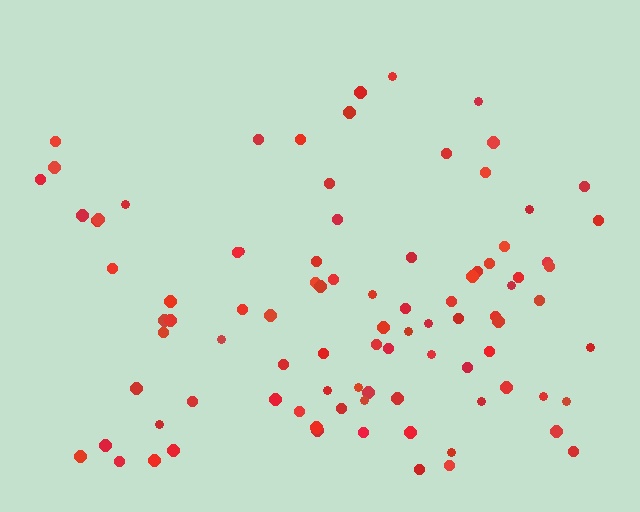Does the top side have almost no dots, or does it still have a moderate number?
Still a moderate number, just noticeably fewer than the bottom.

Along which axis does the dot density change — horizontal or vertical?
Vertical.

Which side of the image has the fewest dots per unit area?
The top.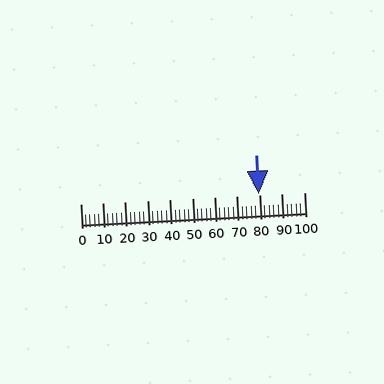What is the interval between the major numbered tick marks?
The major tick marks are spaced 10 units apart.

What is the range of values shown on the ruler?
The ruler shows values from 0 to 100.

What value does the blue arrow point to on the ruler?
The blue arrow points to approximately 80.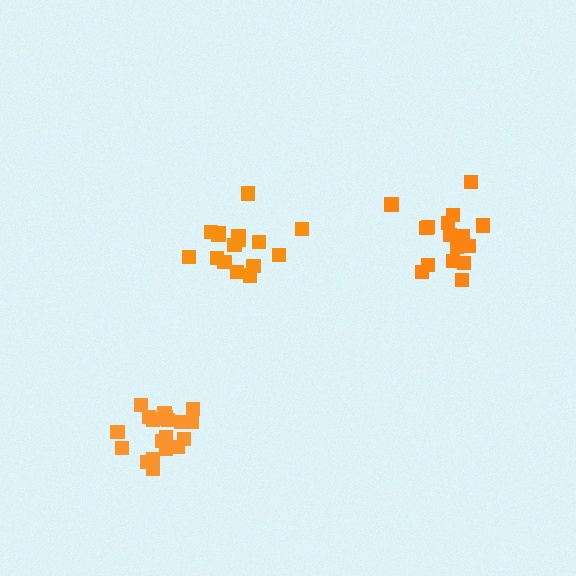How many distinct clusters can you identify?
There are 3 distinct clusters.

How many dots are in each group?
Group 1: 16 dots, Group 2: 20 dots, Group 3: 16 dots (52 total).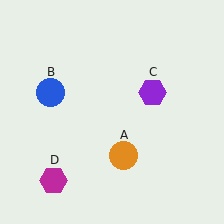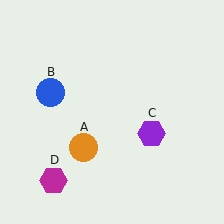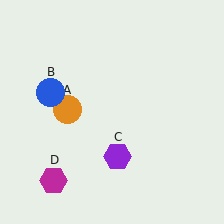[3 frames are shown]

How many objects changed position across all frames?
2 objects changed position: orange circle (object A), purple hexagon (object C).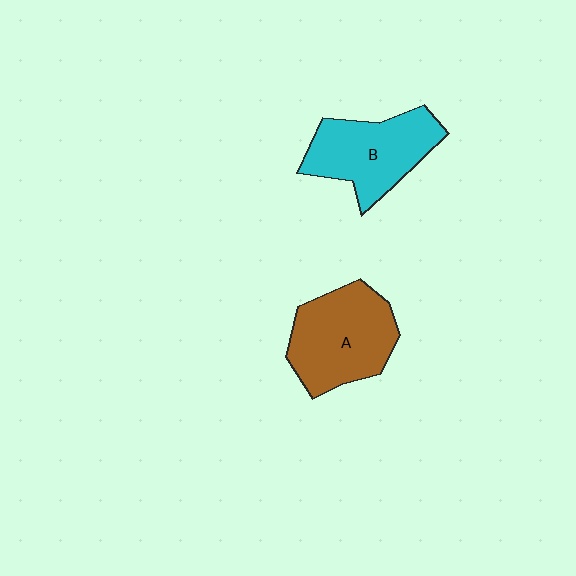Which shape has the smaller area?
Shape B (cyan).